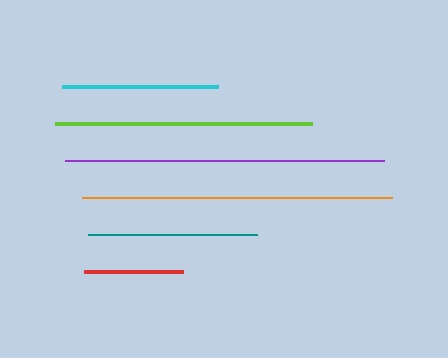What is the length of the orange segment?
The orange segment is approximately 310 pixels long.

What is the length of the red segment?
The red segment is approximately 98 pixels long.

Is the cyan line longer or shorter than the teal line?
The teal line is longer than the cyan line.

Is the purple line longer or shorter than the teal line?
The purple line is longer than the teal line.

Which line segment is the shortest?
The red line is the shortest at approximately 98 pixels.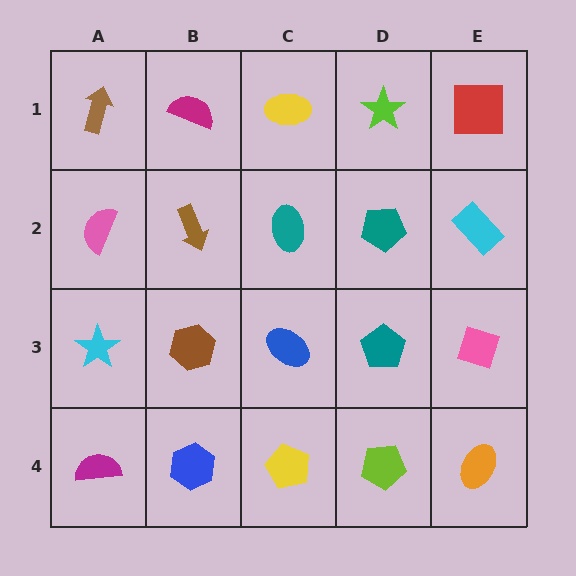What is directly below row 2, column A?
A cyan star.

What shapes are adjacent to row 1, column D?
A teal pentagon (row 2, column D), a yellow ellipse (row 1, column C), a red square (row 1, column E).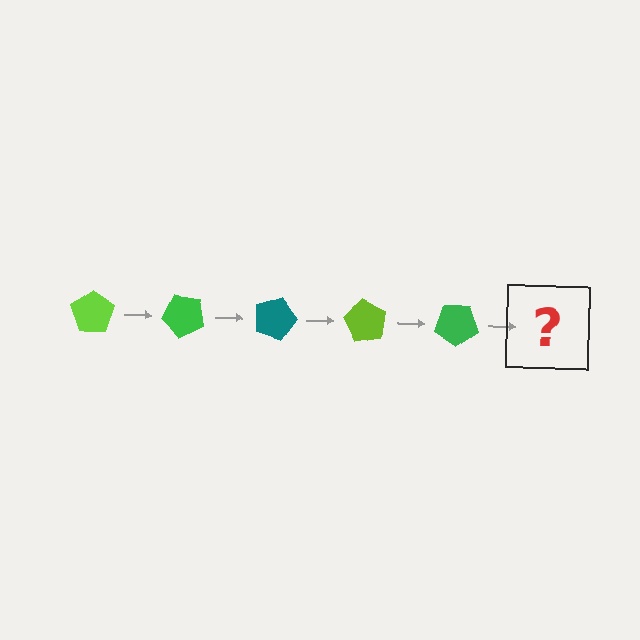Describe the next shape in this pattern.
It should be a teal pentagon, rotated 225 degrees from the start.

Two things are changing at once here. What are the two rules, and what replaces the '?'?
The two rules are that it rotates 45 degrees each step and the color cycles through lime, green, and teal. The '?' should be a teal pentagon, rotated 225 degrees from the start.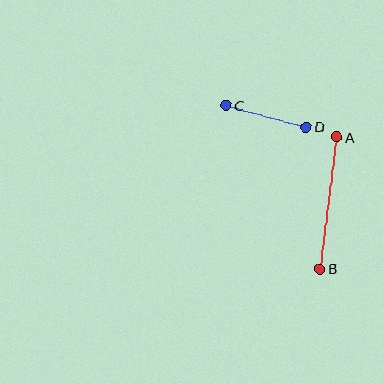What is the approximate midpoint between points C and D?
The midpoint is at approximately (266, 116) pixels.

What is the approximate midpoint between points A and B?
The midpoint is at approximately (328, 203) pixels.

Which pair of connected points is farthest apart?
Points A and B are farthest apart.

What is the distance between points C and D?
The distance is approximately 83 pixels.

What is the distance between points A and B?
The distance is approximately 133 pixels.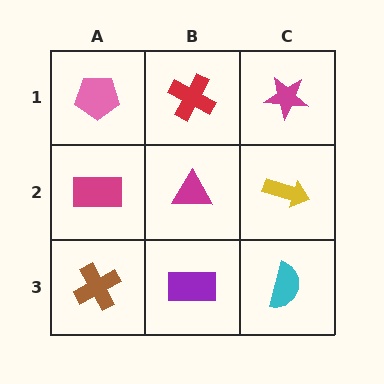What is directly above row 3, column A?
A magenta rectangle.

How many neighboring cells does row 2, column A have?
3.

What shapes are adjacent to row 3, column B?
A magenta triangle (row 2, column B), a brown cross (row 3, column A), a cyan semicircle (row 3, column C).